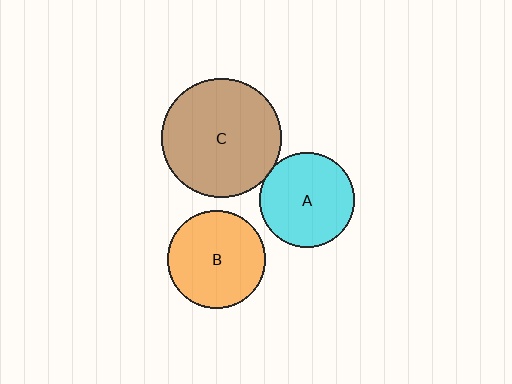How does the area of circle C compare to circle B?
Approximately 1.5 times.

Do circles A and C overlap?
Yes.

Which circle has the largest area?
Circle C (brown).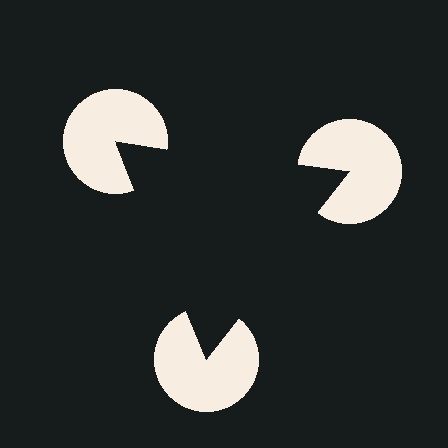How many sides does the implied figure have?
3 sides.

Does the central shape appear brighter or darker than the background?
It typically appears slightly darker than the background, even though no actual brightness change is drawn.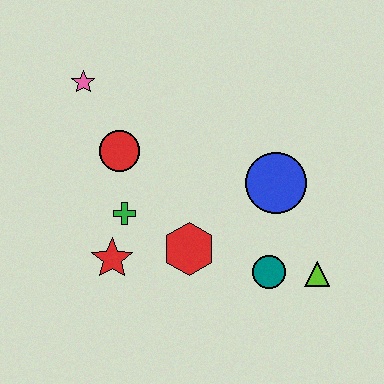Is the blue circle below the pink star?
Yes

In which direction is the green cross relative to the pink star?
The green cross is below the pink star.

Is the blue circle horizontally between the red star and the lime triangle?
Yes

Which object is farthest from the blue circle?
The pink star is farthest from the blue circle.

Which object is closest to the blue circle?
The teal circle is closest to the blue circle.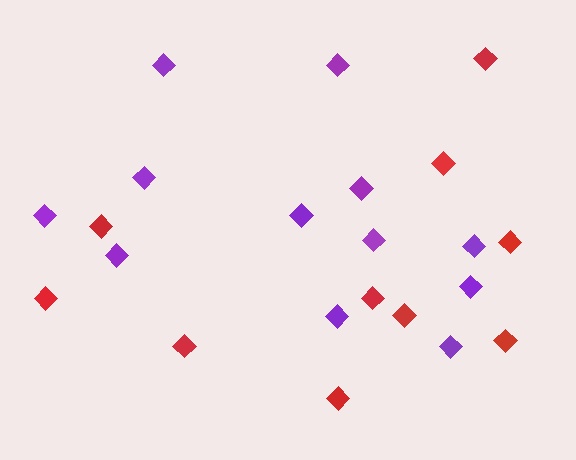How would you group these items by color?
There are 2 groups: one group of red diamonds (10) and one group of purple diamonds (12).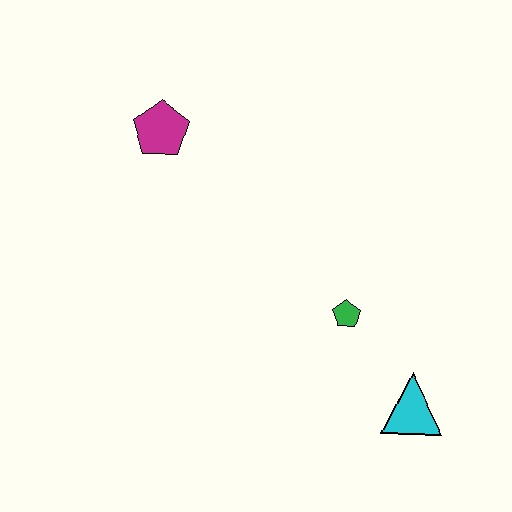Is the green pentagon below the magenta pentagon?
Yes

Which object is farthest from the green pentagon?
The magenta pentagon is farthest from the green pentagon.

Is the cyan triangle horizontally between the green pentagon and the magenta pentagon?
No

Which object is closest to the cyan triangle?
The green pentagon is closest to the cyan triangle.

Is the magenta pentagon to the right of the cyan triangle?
No